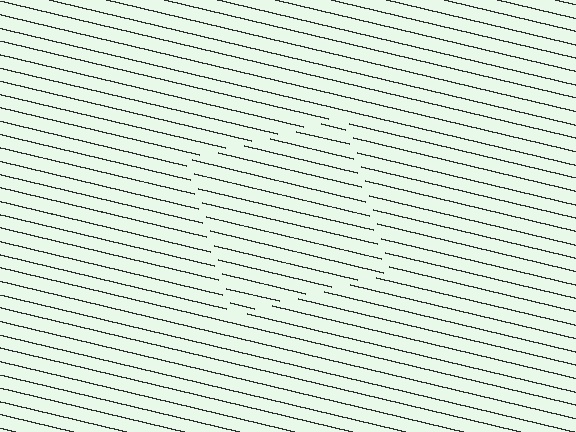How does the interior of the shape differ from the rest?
The interior of the shape contains the same grating, shifted by half a period — the contour is defined by the phase discontinuity where line-ends from the inner and outer gratings abut.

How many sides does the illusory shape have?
4 sides — the line-ends trace a square.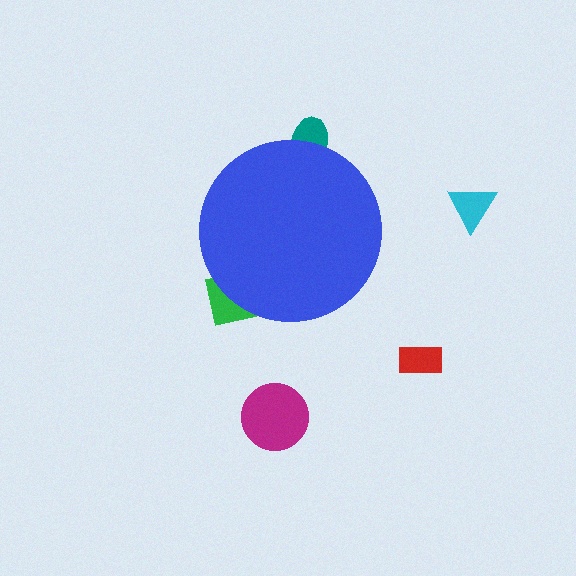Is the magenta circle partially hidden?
No, the magenta circle is fully visible.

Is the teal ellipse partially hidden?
Yes, the teal ellipse is partially hidden behind the blue circle.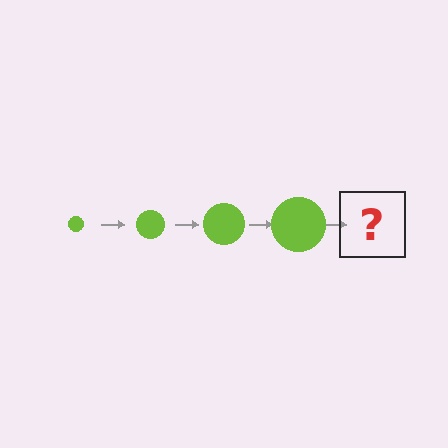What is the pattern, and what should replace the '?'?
The pattern is that the circle gets progressively larger each step. The '?' should be a lime circle, larger than the previous one.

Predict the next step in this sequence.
The next step is a lime circle, larger than the previous one.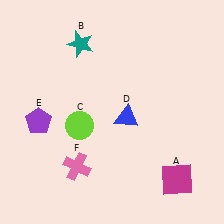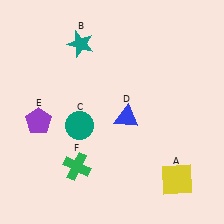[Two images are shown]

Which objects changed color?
A changed from magenta to yellow. C changed from lime to teal. F changed from pink to green.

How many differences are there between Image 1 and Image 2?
There are 3 differences between the two images.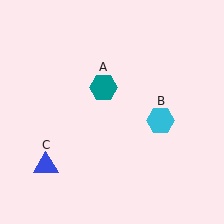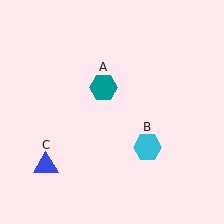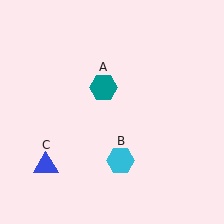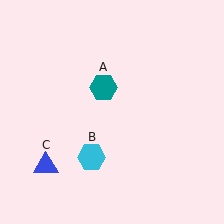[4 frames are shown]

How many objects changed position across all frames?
1 object changed position: cyan hexagon (object B).